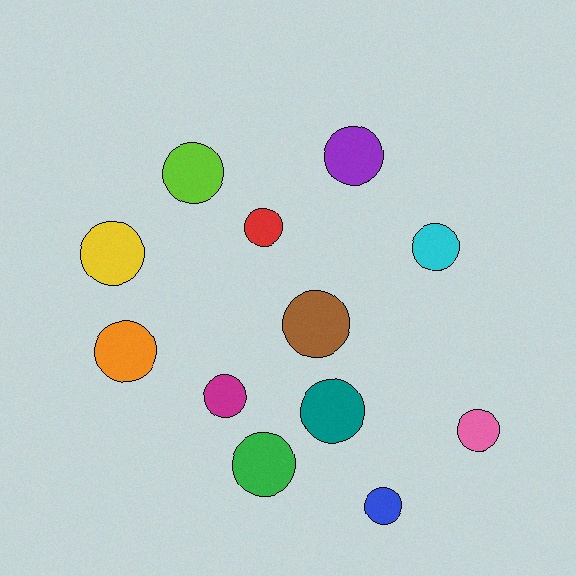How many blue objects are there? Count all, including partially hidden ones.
There is 1 blue object.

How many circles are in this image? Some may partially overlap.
There are 12 circles.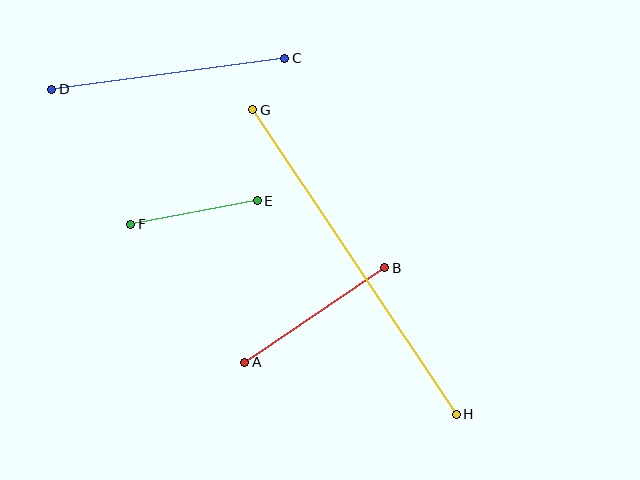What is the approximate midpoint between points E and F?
The midpoint is at approximately (194, 212) pixels.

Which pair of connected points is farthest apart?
Points G and H are farthest apart.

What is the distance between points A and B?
The distance is approximately 169 pixels.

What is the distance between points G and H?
The distance is approximately 366 pixels.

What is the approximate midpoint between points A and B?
The midpoint is at approximately (315, 315) pixels.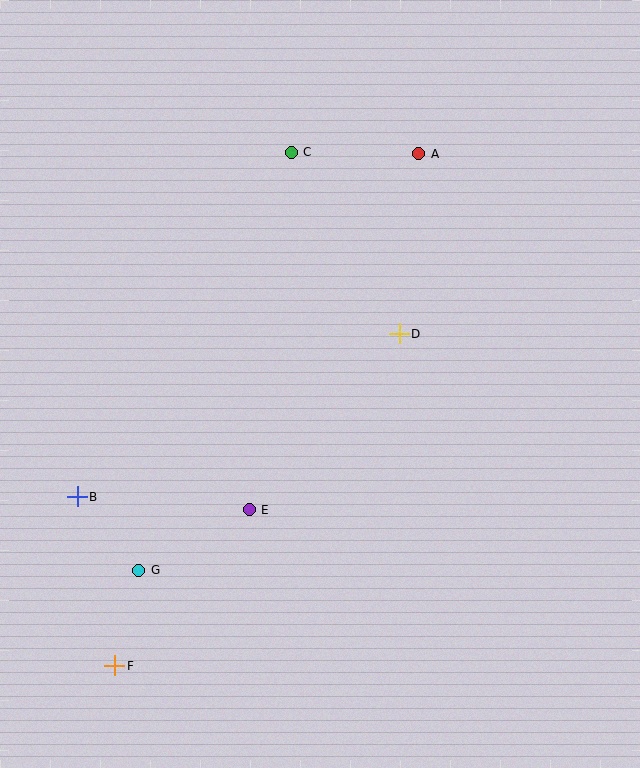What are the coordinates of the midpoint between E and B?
The midpoint between E and B is at (163, 503).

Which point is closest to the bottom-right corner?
Point E is closest to the bottom-right corner.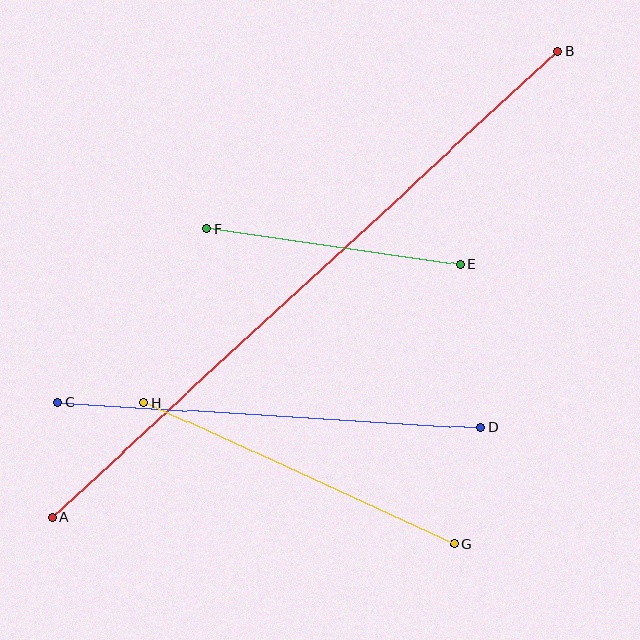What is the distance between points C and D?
The distance is approximately 424 pixels.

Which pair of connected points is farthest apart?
Points A and B are farthest apart.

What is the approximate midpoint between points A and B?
The midpoint is at approximately (305, 284) pixels.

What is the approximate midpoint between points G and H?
The midpoint is at approximately (299, 473) pixels.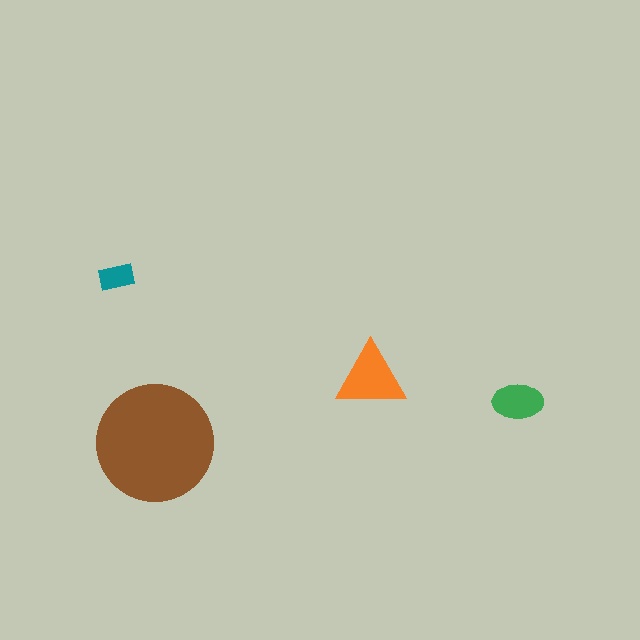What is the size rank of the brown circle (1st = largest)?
1st.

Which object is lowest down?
The brown circle is bottommost.